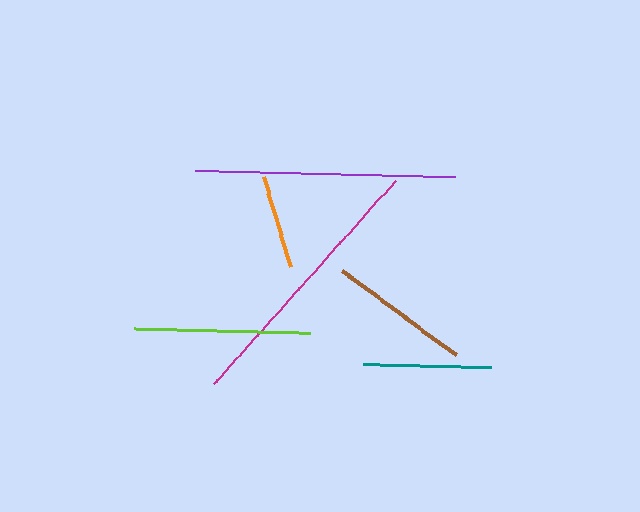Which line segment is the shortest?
The orange line is the shortest at approximately 95 pixels.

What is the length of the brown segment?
The brown segment is approximately 142 pixels long.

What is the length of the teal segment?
The teal segment is approximately 128 pixels long.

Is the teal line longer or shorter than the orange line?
The teal line is longer than the orange line.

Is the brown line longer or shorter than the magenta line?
The magenta line is longer than the brown line.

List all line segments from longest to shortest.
From longest to shortest: magenta, purple, lime, brown, teal, orange.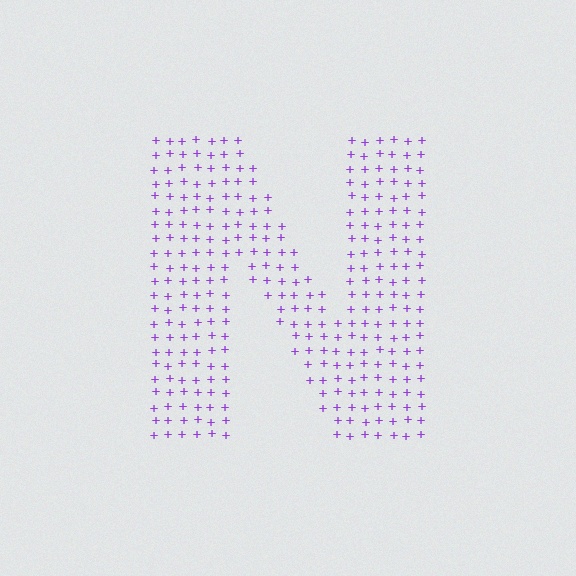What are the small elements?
The small elements are plus signs.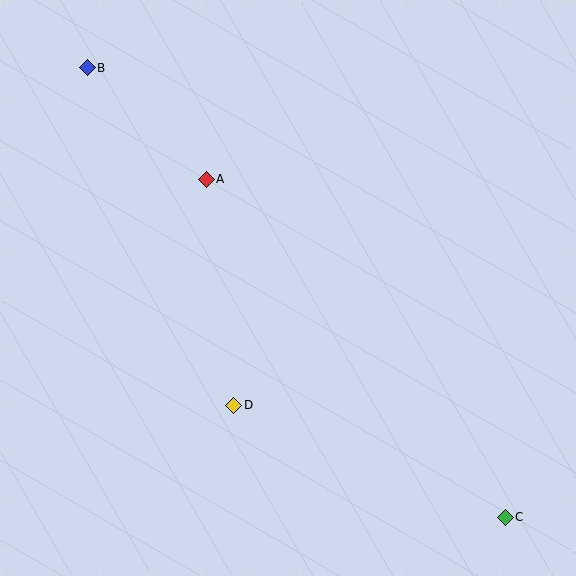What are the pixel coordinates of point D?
Point D is at (234, 405).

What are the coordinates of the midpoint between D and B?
The midpoint between D and B is at (160, 237).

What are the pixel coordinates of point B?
Point B is at (87, 68).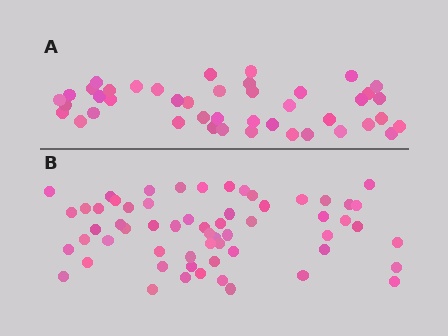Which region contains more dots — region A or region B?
Region B (the bottom region) has more dots.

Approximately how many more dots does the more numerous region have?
Region B has approximately 15 more dots than region A.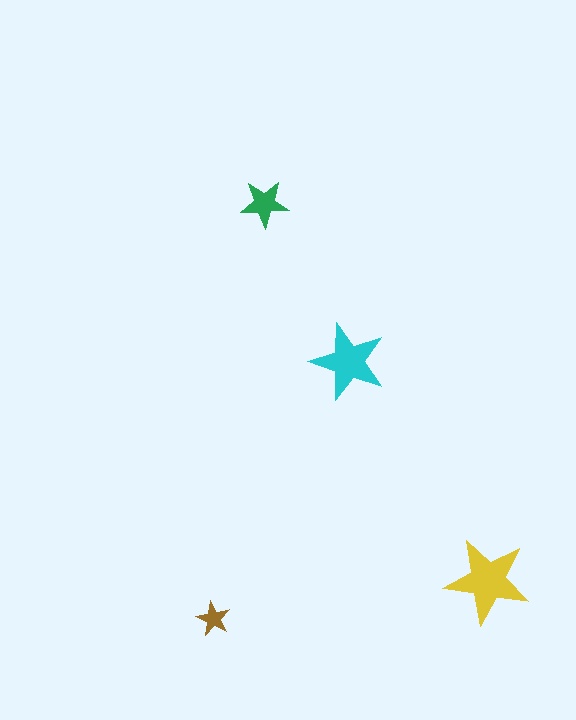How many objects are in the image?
There are 4 objects in the image.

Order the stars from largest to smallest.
the yellow one, the cyan one, the green one, the brown one.